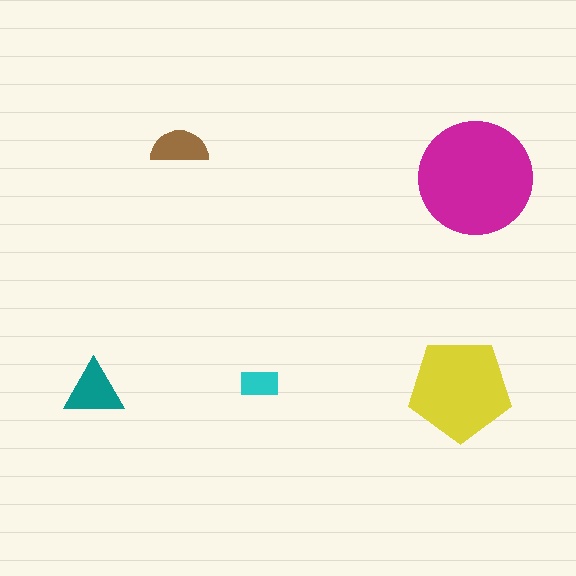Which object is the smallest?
The cyan rectangle.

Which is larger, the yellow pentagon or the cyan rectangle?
The yellow pentagon.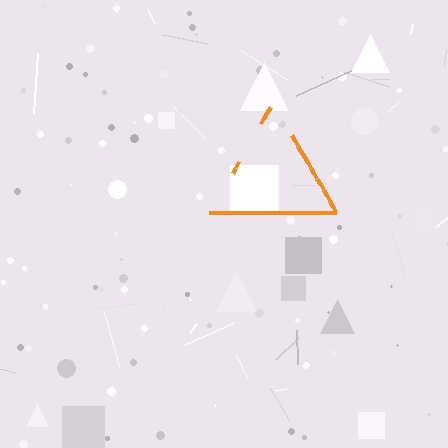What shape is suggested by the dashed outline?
The dashed outline suggests a triangle.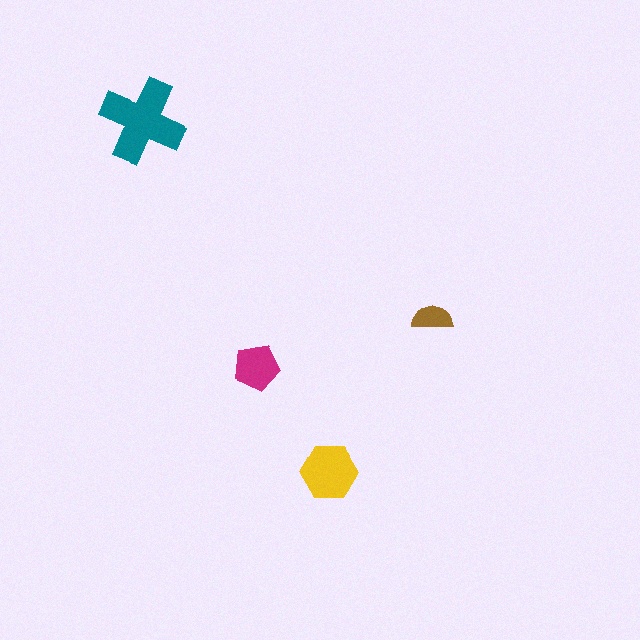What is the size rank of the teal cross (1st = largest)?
1st.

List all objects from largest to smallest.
The teal cross, the yellow hexagon, the magenta pentagon, the brown semicircle.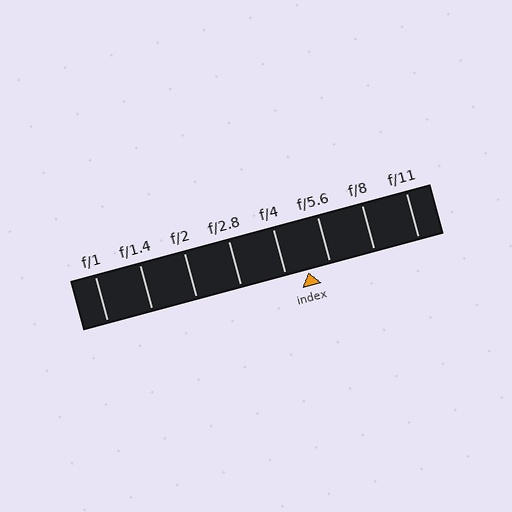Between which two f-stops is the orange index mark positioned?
The index mark is between f/4 and f/5.6.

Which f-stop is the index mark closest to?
The index mark is closest to f/5.6.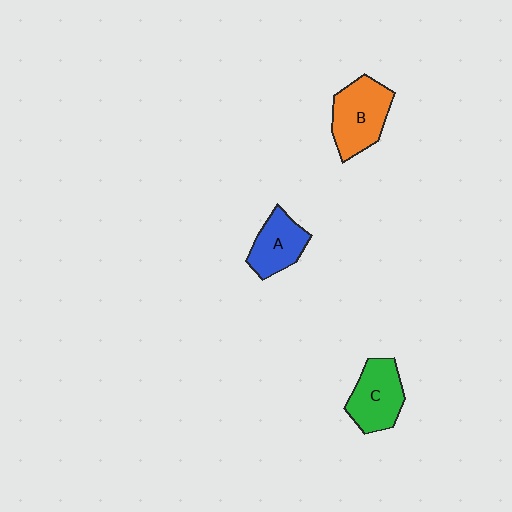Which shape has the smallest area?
Shape A (blue).